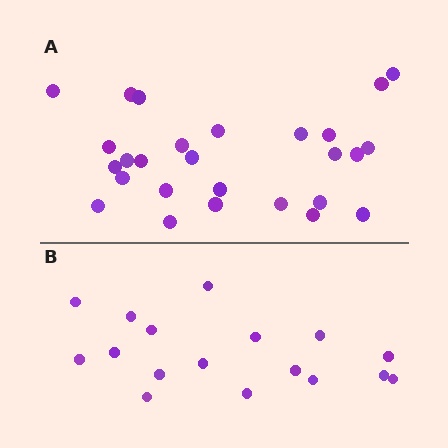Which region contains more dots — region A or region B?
Region A (the top region) has more dots.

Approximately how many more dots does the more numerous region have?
Region A has roughly 10 or so more dots than region B.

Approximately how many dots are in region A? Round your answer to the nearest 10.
About 30 dots. (The exact count is 27, which rounds to 30.)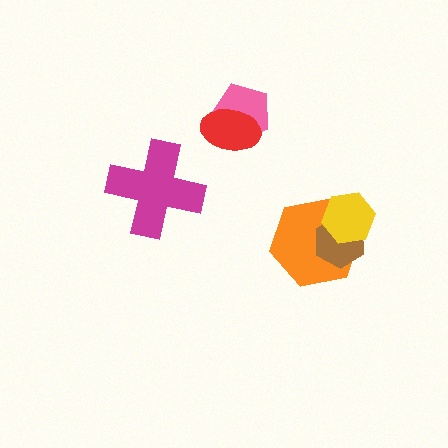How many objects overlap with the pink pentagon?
1 object overlaps with the pink pentagon.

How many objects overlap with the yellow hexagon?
2 objects overlap with the yellow hexagon.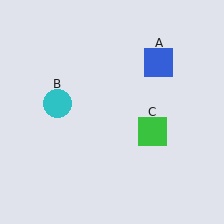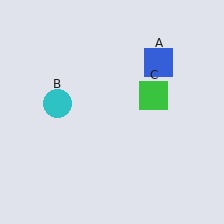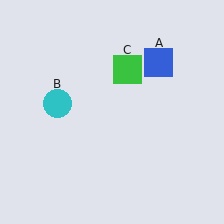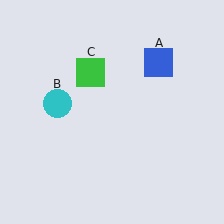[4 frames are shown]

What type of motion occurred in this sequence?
The green square (object C) rotated counterclockwise around the center of the scene.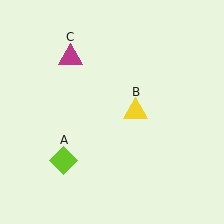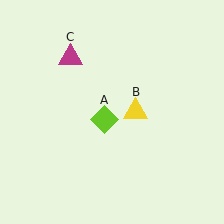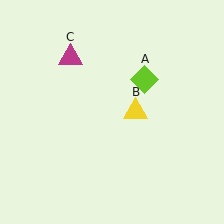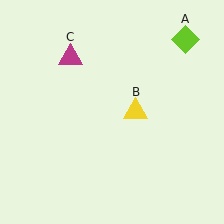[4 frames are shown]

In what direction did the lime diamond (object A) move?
The lime diamond (object A) moved up and to the right.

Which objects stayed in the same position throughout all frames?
Yellow triangle (object B) and magenta triangle (object C) remained stationary.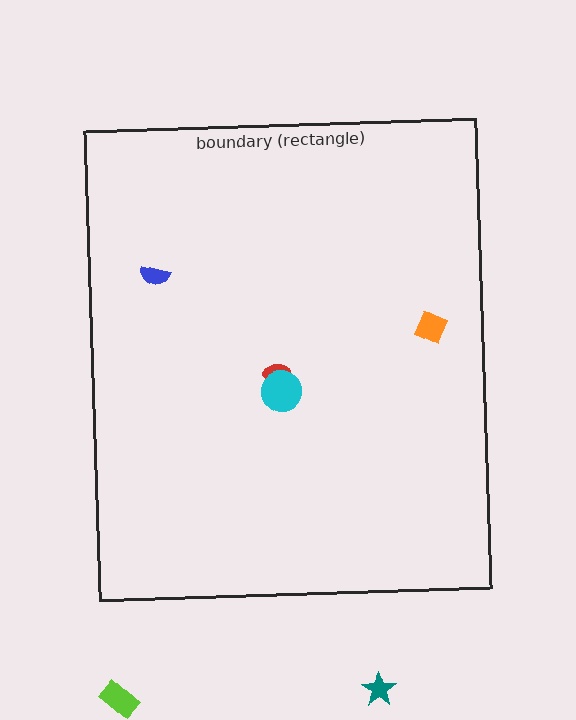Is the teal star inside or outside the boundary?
Outside.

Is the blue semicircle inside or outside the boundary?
Inside.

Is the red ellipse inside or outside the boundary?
Inside.